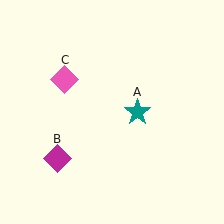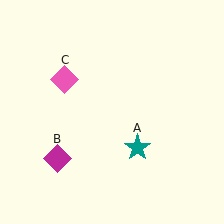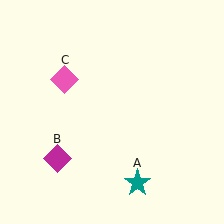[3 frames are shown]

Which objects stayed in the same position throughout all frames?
Magenta diamond (object B) and pink diamond (object C) remained stationary.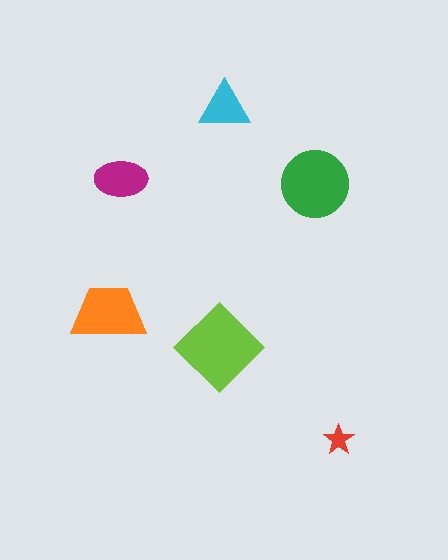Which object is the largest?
The lime diamond.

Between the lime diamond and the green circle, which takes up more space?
The lime diamond.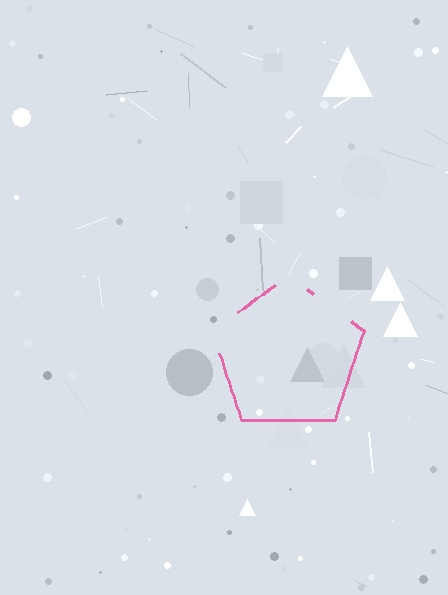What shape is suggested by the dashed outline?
The dashed outline suggests a pentagon.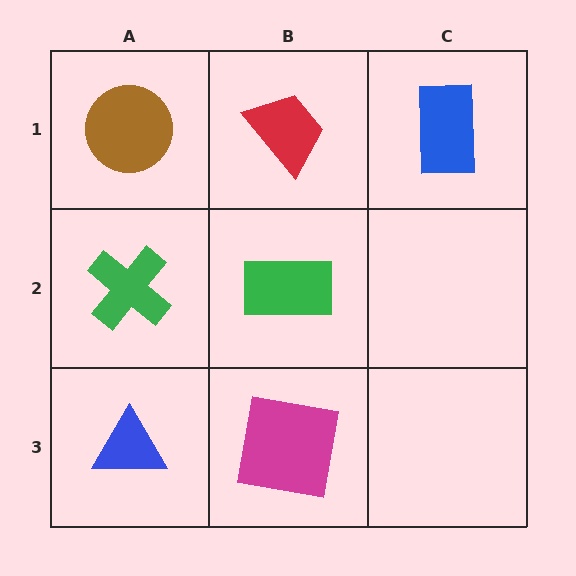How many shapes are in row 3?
2 shapes.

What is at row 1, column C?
A blue rectangle.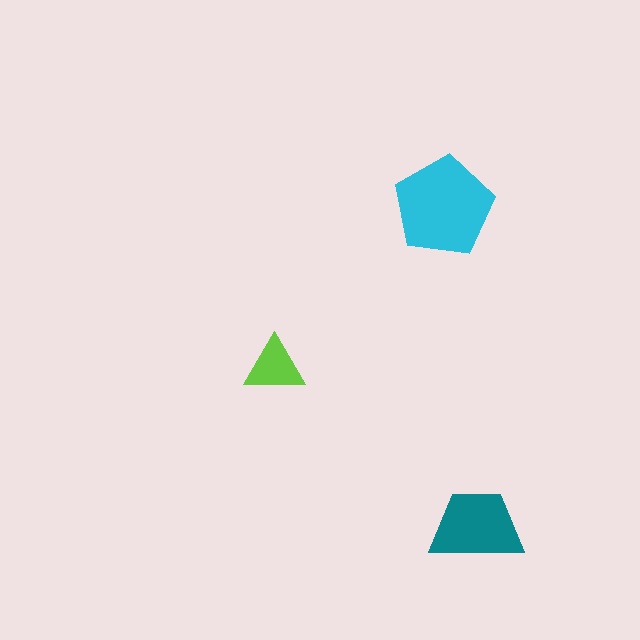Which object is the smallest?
The lime triangle.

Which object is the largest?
The cyan pentagon.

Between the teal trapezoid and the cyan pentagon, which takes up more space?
The cyan pentagon.